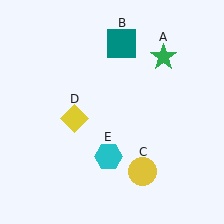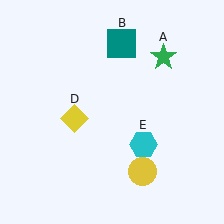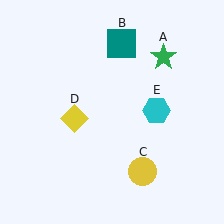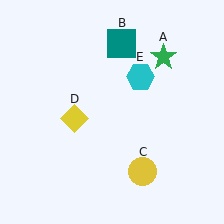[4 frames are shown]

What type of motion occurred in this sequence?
The cyan hexagon (object E) rotated counterclockwise around the center of the scene.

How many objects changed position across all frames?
1 object changed position: cyan hexagon (object E).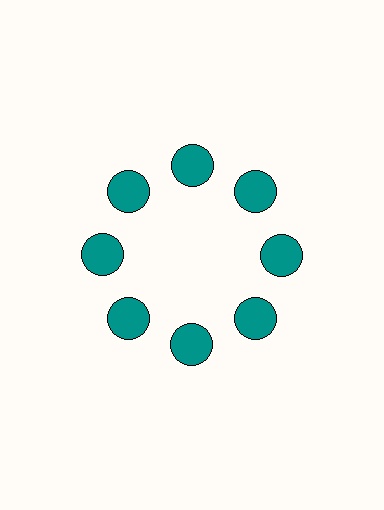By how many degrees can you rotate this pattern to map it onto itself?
The pattern maps onto itself every 45 degrees of rotation.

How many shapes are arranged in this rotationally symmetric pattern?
There are 8 shapes, arranged in 8 groups of 1.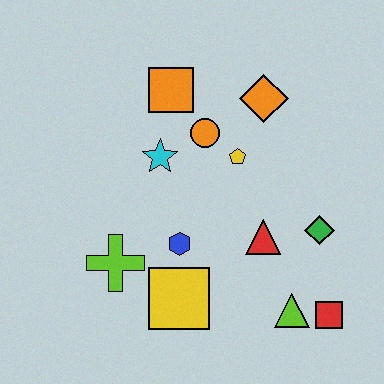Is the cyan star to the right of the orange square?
No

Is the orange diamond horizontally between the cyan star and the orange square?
No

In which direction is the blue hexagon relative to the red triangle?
The blue hexagon is to the left of the red triangle.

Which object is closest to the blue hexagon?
The yellow square is closest to the blue hexagon.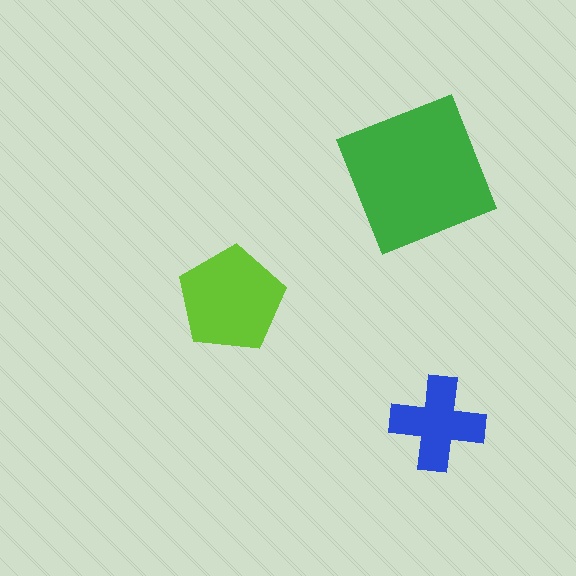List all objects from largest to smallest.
The green square, the lime pentagon, the blue cross.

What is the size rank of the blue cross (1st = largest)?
3rd.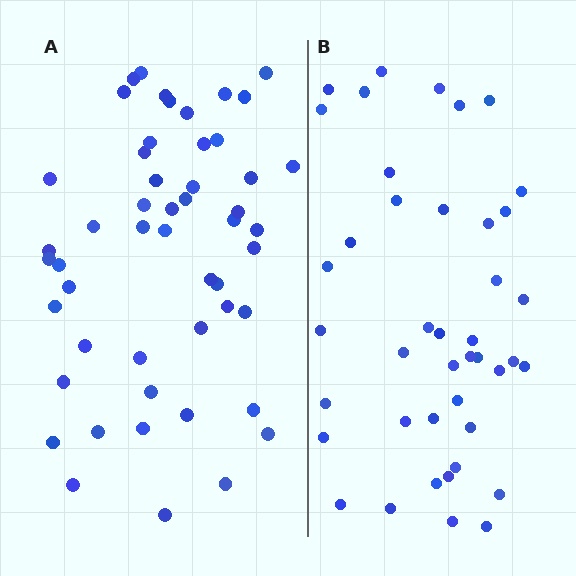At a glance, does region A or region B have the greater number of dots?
Region A (the left region) has more dots.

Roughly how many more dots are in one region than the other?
Region A has roughly 8 or so more dots than region B.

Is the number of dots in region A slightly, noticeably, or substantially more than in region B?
Region A has only slightly more — the two regions are fairly close. The ratio is roughly 1.2 to 1.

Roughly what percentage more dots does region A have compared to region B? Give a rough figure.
About 20% more.